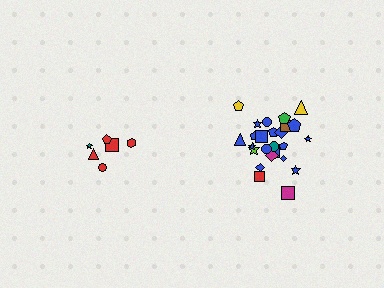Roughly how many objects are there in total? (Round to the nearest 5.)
Roughly 35 objects in total.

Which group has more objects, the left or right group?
The right group.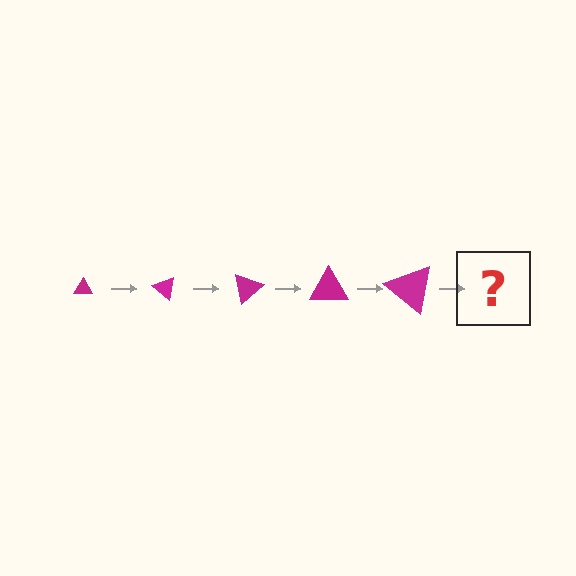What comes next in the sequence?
The next element should be a triangle, larger than the previous one and rotated 200 degrees from the start.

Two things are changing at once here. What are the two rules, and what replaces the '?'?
The two rules are that the triangle grows larger each step and it rotates 40 degrees each step. The '?' should be a triangle, larger than the previous one and rotated 200 degrees from the start.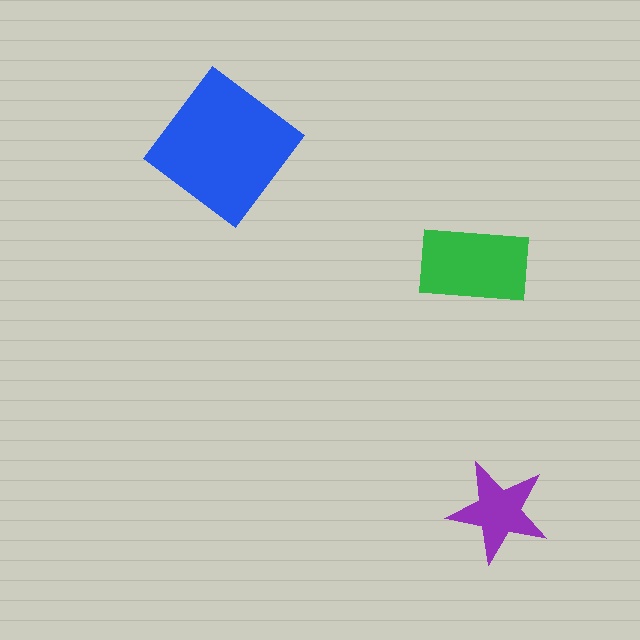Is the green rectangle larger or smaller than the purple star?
Larger.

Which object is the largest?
The blue diamond.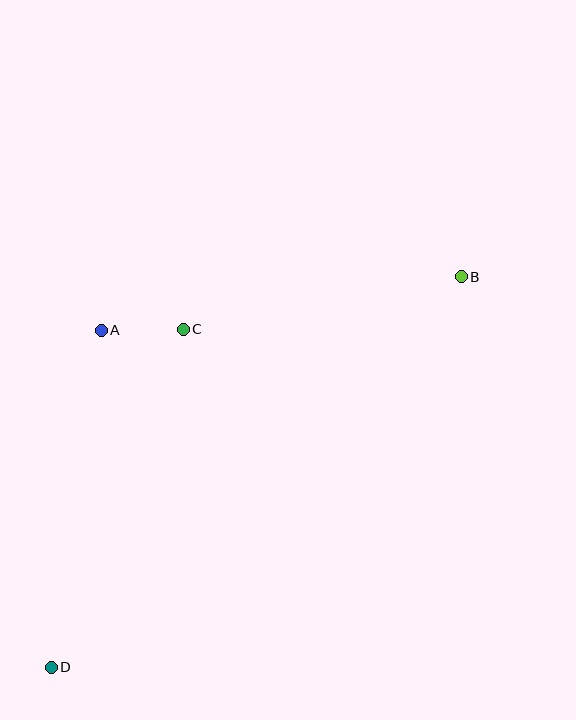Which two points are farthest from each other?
Points B and D are farthest from each other.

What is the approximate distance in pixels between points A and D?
The distance between A and D is approximately 341 pixels.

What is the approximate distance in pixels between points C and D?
The distance between C and D is approximately 363 pixels.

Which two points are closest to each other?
Points A and C are closest to each other.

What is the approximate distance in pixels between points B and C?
The distance between B and C is approximately 283 pixels.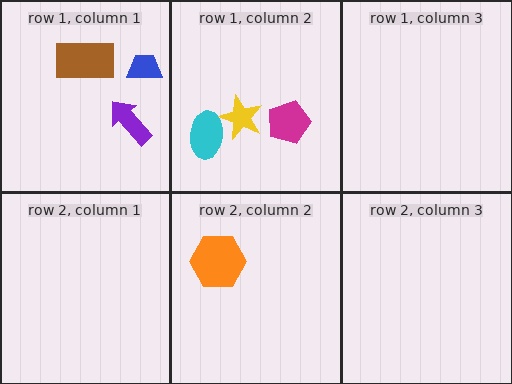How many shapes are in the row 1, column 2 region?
3.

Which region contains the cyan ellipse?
The row 1, column 2 region.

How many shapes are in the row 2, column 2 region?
1.